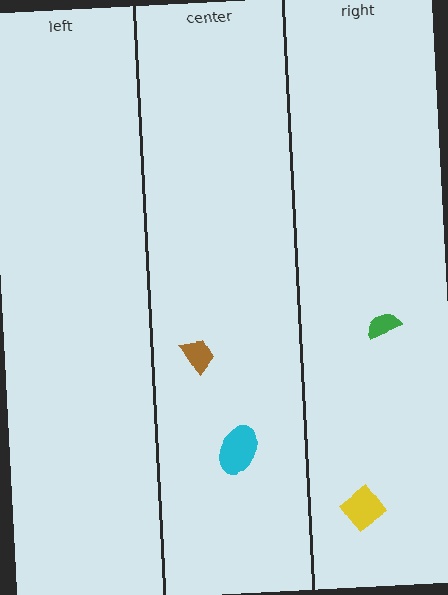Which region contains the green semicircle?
The right region.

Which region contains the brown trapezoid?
The center region.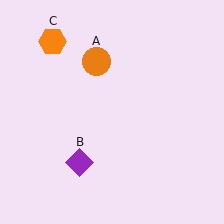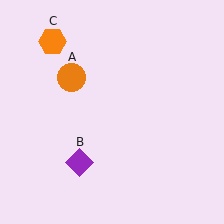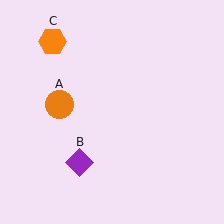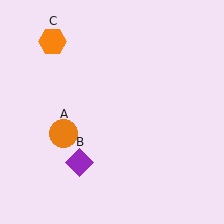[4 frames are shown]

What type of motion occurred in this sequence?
The orange circle (object A) rotated counterclockwise around the center of the scene.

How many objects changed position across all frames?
1 object changed position: orange circle (object A).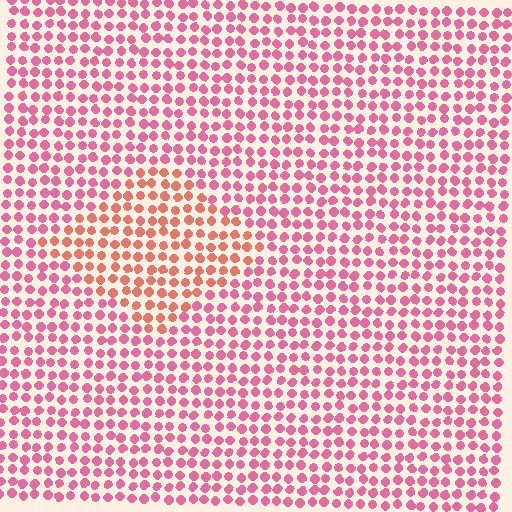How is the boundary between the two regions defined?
The boundary is defined purely by a slight shift in hue (about 33 degrees). Spacing, size, and orientation are identical on both sides.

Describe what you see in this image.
The image is filled with small pink elements in a uniform arrangement. A diamond-shaped region is visible where the elements are tinted to a slightly different hue, forming a subtle color boundary.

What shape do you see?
I see a diamond.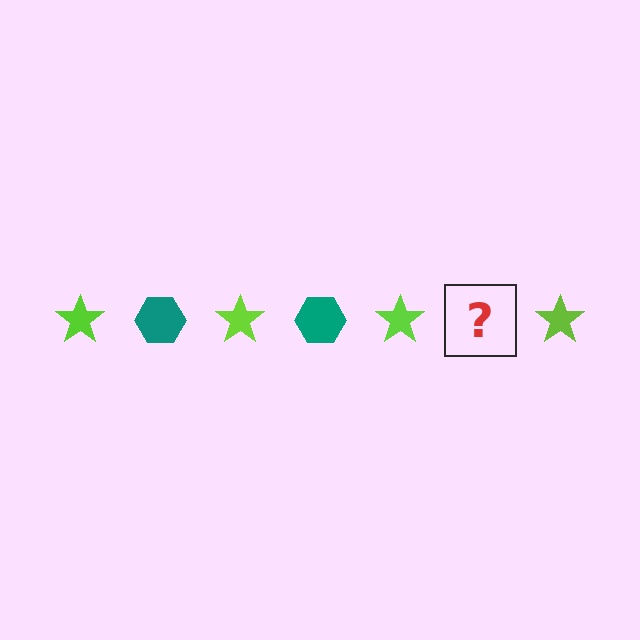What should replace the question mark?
The question mark should be replaced with a teal hexagon.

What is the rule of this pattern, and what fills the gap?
The rule is that the pattern alternates between lime star and teal hexagon. The gap should be filled with a teal hexagon.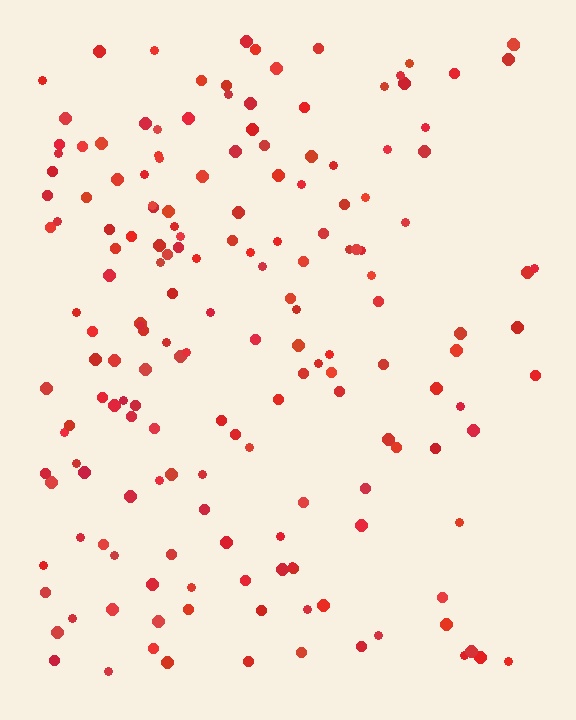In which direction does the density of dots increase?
From right to left, with the left side densest.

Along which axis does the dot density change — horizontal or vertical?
Horizontal.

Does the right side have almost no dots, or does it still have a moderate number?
Still a moderate number, just noticeably fewer than the left.